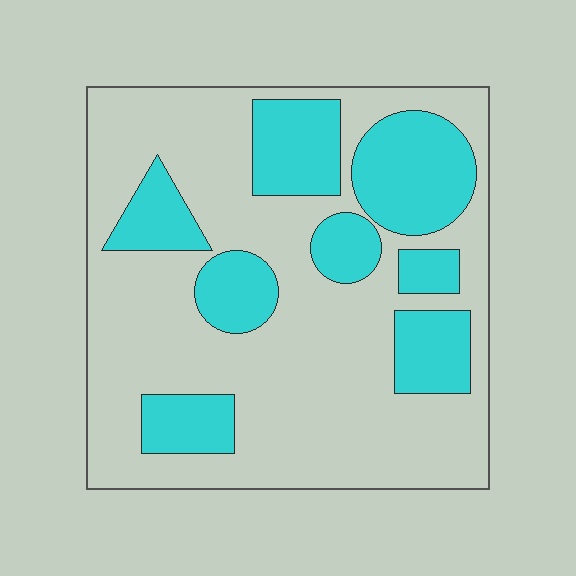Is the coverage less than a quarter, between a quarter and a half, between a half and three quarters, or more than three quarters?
Between a quarter and a half.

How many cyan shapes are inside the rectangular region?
8.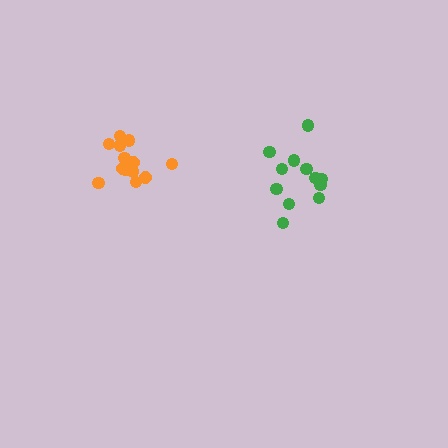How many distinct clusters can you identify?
There are 2 distinct clusters.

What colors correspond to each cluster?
The clusters are colored: green, orange.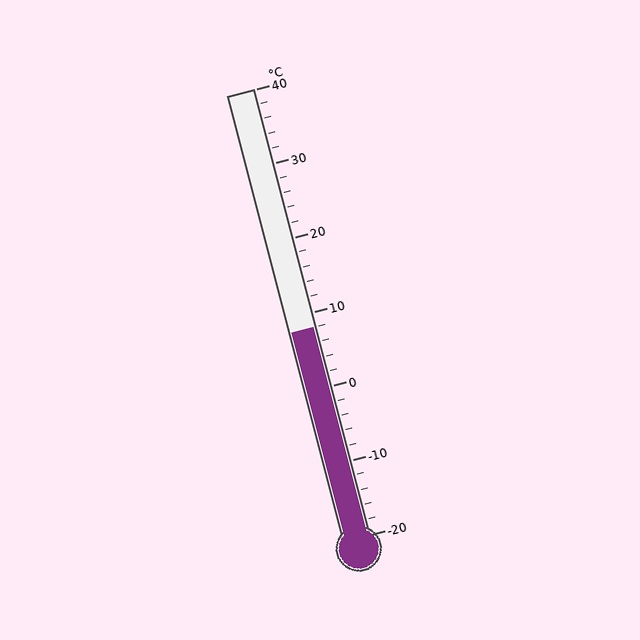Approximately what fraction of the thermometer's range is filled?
The thermometer is filled to approximately 45% of its range.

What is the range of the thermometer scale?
The thermometer scale ranges from -20°C to 40°C.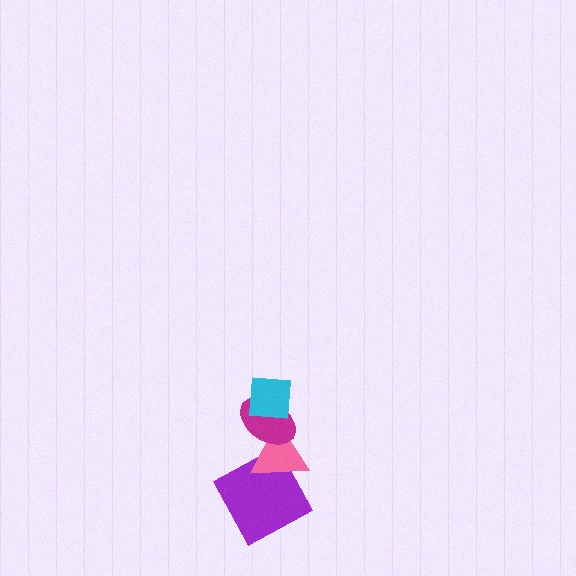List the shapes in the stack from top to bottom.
From top to bottom: the cyan square, the magenta ellipse, the pink triangle, the purple square.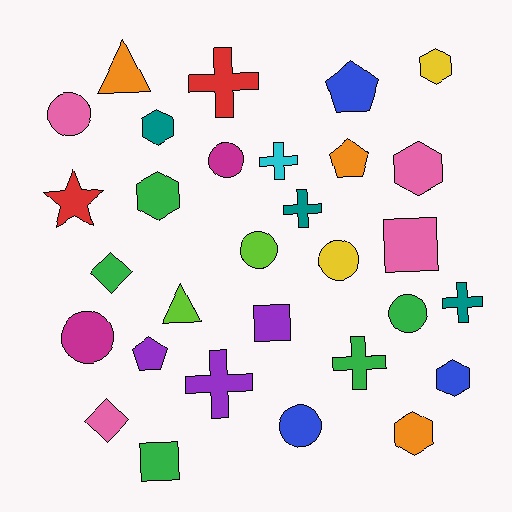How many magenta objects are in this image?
There are 2 magenta objects.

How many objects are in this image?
There are 30 objects.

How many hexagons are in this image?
There are 6 hexagons.